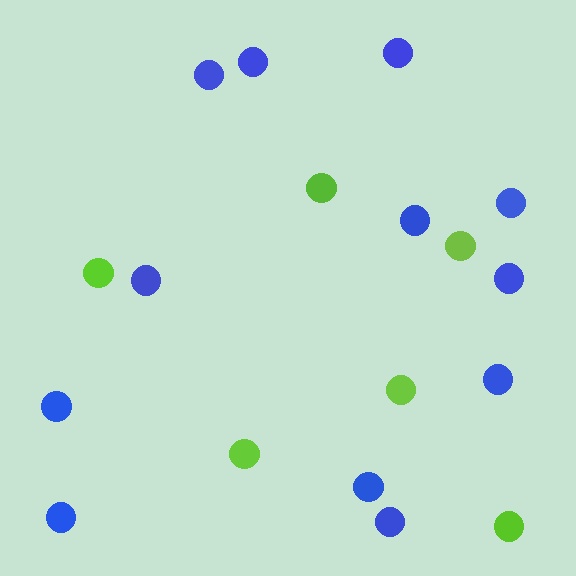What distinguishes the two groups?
There are 2 groups: one group of blue circles (12) and one group of lime circles (6).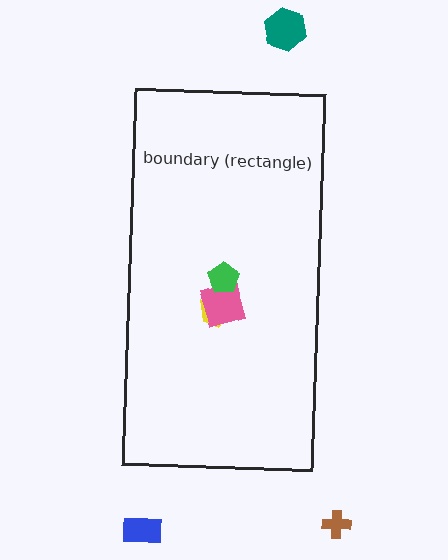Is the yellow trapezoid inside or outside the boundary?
Inside.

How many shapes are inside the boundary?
3 inside, 3 outside.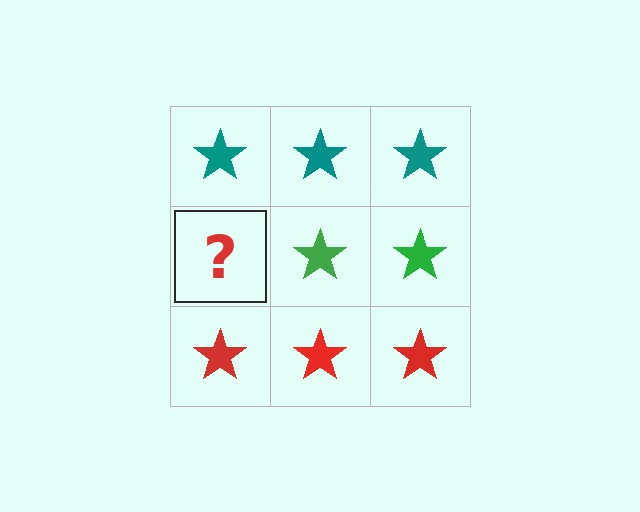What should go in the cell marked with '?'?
The missing cell should contain a green star.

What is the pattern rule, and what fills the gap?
The rule is that each row has a consistent color. The gap should be filled with a green star.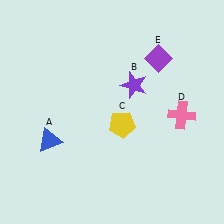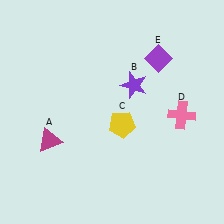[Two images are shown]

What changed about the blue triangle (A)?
In Image 1, A is blue. In Image 2, it changed to magenta.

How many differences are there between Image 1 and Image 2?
There is 1 difference between the two images.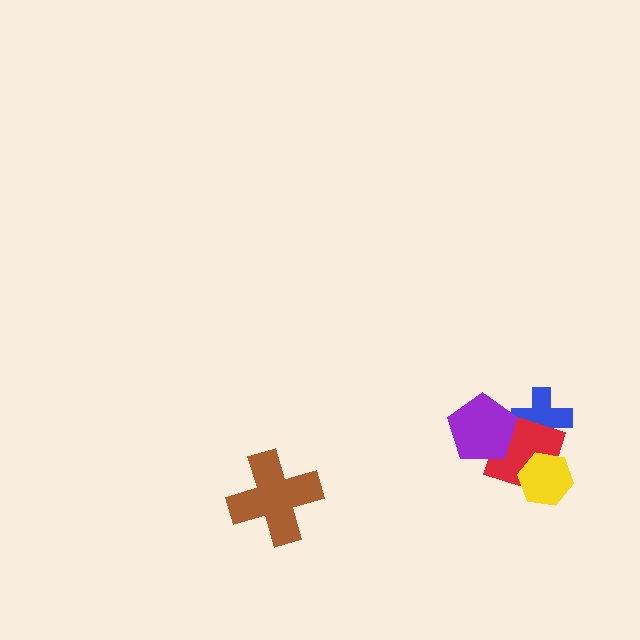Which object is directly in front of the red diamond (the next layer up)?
The yellow hexagon is directly in front of the red diamond.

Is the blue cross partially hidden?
Yes, it is partially covered by another shape.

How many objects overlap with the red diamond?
3 objects overlap with the red diamond.